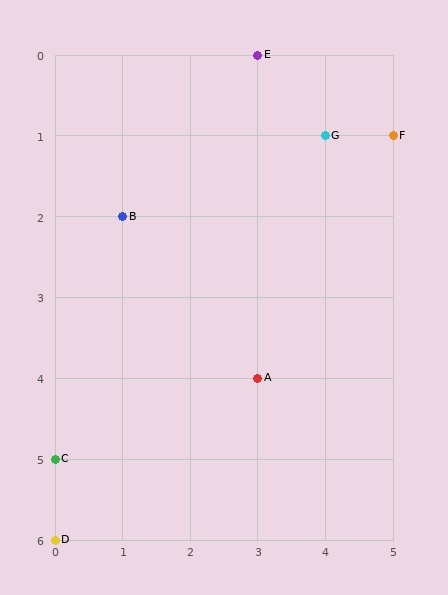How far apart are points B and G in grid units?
Points B and G are 3 columns and 1 row apart (about 3.2 grid units diagonally).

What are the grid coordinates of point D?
Point D is at grid coordinates (0, 6).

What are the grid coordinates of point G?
Point G is at grid coordinates (4, 1).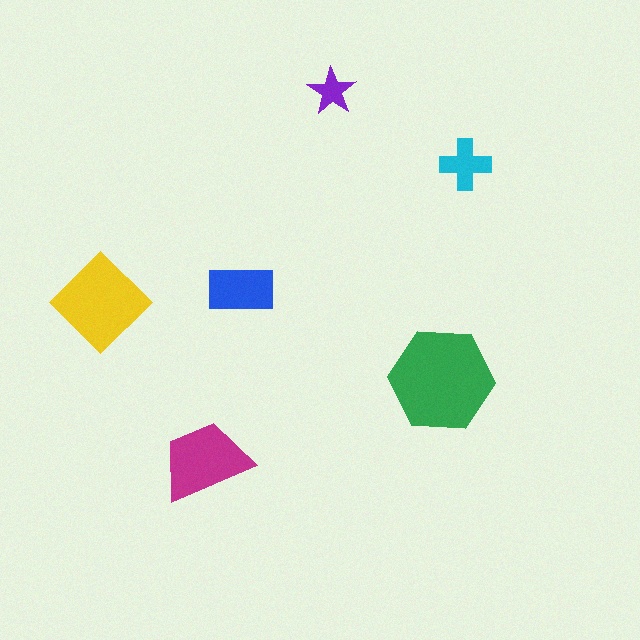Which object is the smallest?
The purple star.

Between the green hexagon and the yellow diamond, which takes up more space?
The green hexagon.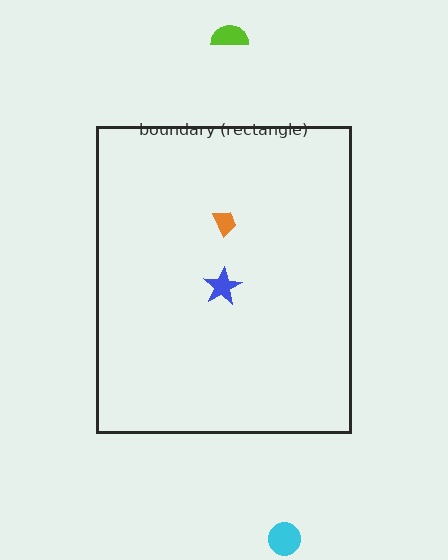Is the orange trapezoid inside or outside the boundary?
Inside.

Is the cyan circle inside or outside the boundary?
Outside.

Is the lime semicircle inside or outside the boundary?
Outside.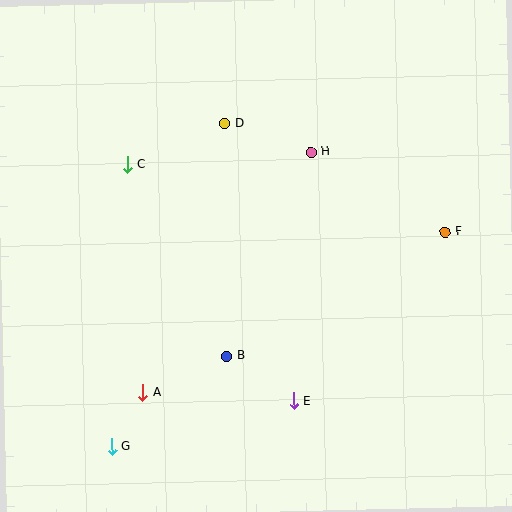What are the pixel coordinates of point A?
Point A is at (143, 392).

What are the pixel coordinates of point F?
Point F is at (445, 232).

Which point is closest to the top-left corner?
Point C is closest to the top-left corner.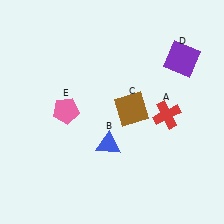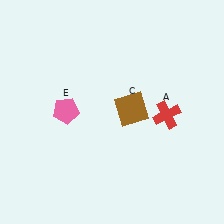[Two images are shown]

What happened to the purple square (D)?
The purple square (D) was removed in Image 2. It was in the top-right area of Image 1.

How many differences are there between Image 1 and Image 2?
There are 2 differences between the two images.